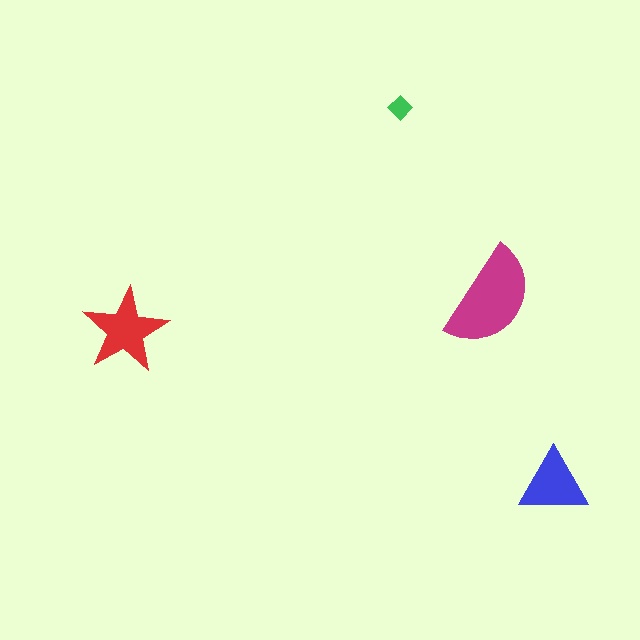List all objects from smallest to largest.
The green diamond, the blue triangle, the red star, the magenta semicircle.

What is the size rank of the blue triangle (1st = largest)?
3rd.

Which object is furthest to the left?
The red star is leftmost.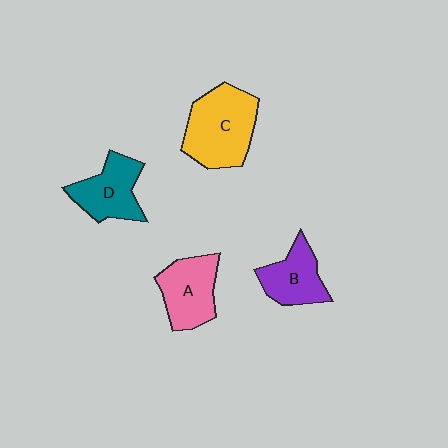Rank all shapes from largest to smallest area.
From largest to smallest: C (yellow), A (pink), D (teal), B (purple).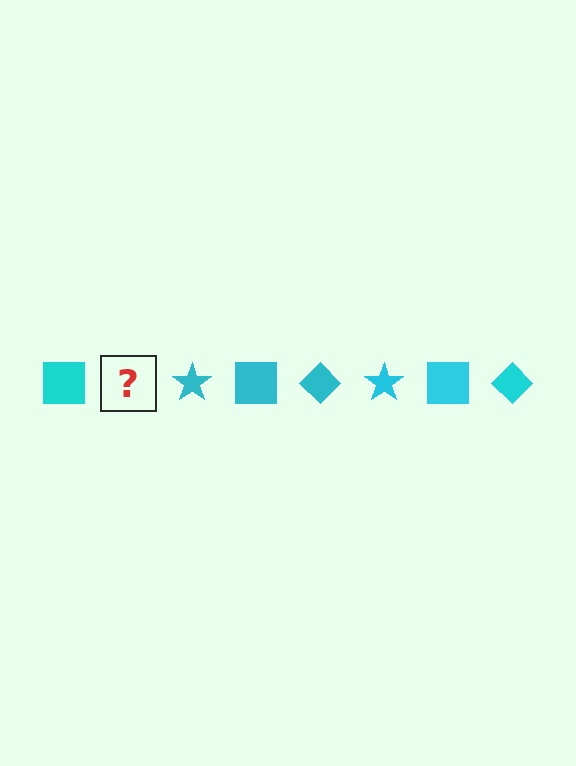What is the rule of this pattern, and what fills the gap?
The rule is that the pattern cycles through square, diamond, star shapes in cyan. The gap should be filled with a cyan diamond.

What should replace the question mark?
The question mark should be replaced with a cyan diamond.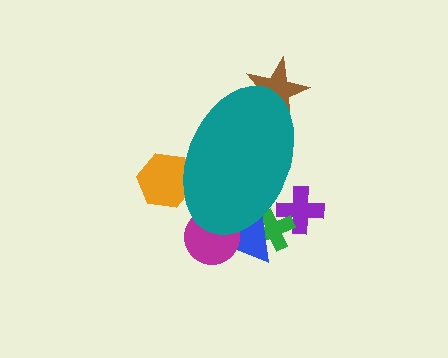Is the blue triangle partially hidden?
Yes, the blue triangle is partially hidden behind the teal ellipse.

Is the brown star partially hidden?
Yes, the brown star is partially hidden behind the teal ellipse.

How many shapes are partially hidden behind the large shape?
6 shapes are partially hidden.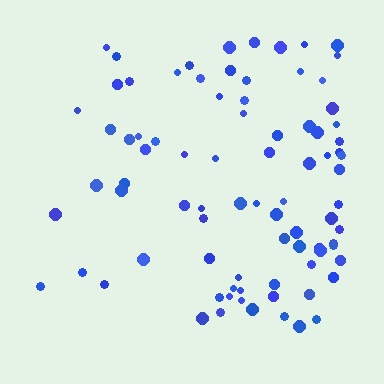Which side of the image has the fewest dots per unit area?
The left.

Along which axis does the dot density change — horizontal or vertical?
Horizontal.